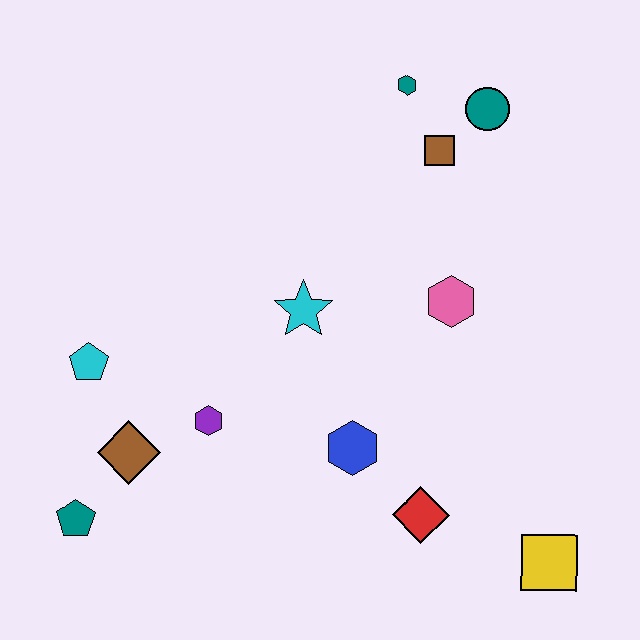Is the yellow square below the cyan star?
Yes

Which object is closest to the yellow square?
The red diamond is closest to the yellow square.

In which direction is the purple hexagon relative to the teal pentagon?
The purple hexagon is to the right of the teal pentagon.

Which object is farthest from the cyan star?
The yellow square is farthest from the cyan star.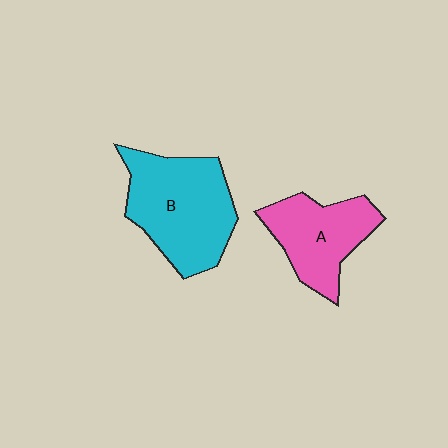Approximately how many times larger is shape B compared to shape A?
Approximately 1.4 times.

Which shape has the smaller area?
Shape A (pink).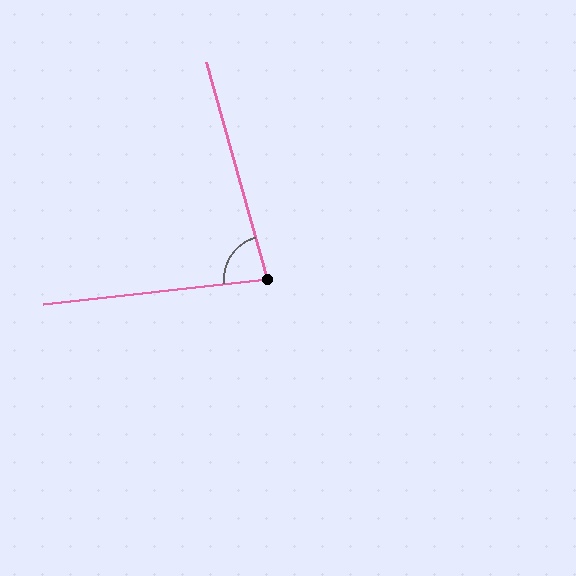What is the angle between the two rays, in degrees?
Approximately 81 degrees.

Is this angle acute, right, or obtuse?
It is acute.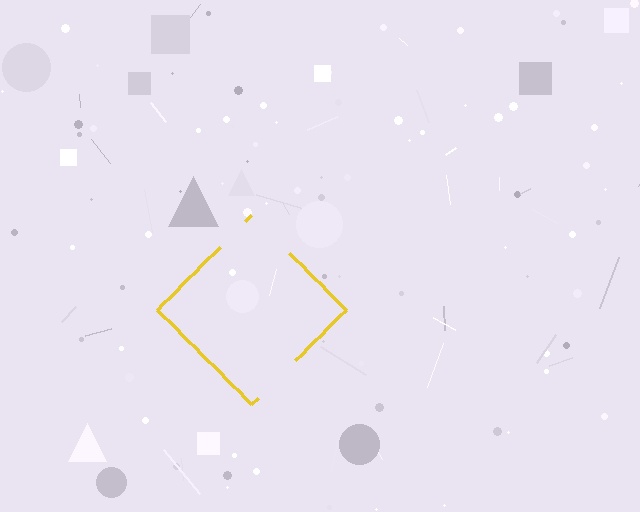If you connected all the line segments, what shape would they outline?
They would outline a diamond.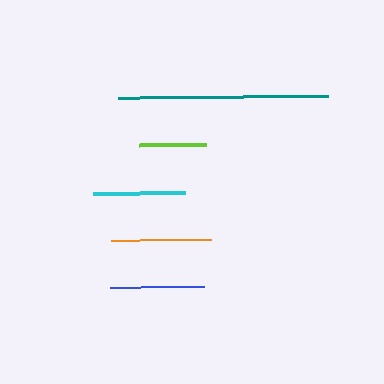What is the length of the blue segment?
The blue segment is approximately 95 pixels long.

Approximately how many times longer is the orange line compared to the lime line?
The orange line is approximately 1.5 times the length of the lime line.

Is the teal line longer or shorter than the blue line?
The teal line is longer than the blue line.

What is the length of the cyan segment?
The cyan segment is approximately 92 pixels long.